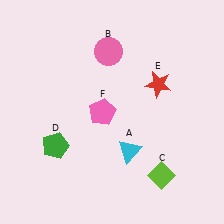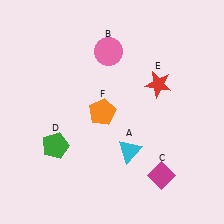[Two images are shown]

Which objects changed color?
C changed from lime to magenta. F changed from pink to orange.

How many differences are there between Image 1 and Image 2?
There are 2 differences between the two images.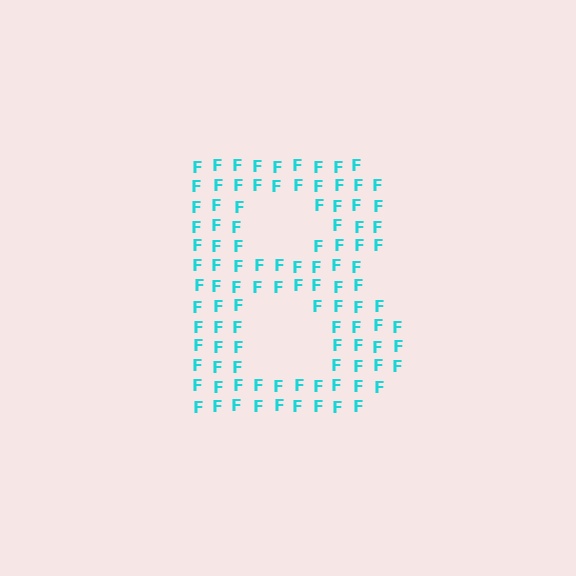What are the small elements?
The small elements are letter F's.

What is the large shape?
The large shape is the letter B.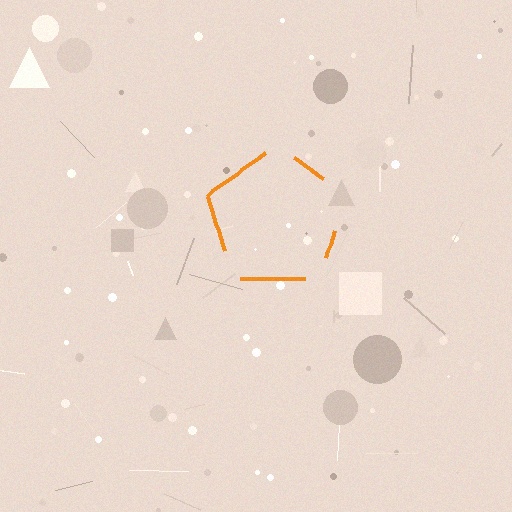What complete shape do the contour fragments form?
The contour fragments form a pentagon.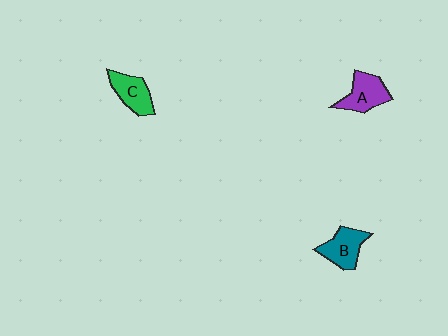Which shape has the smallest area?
Shape C (green).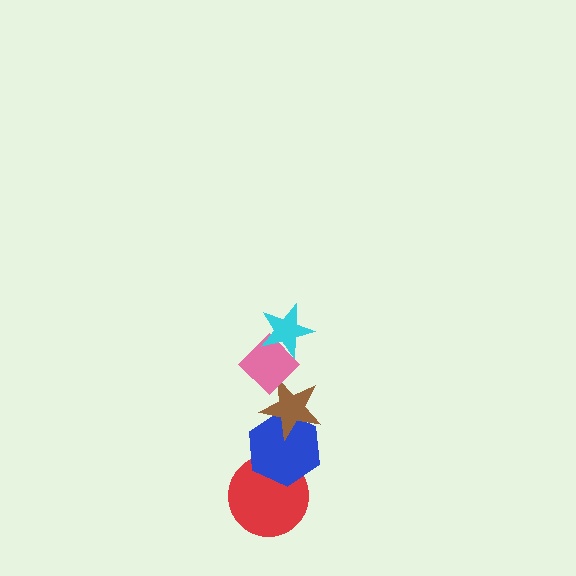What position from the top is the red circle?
The red circle is 5th from the top.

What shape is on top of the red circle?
The blue hexagon is on top of the red circle.